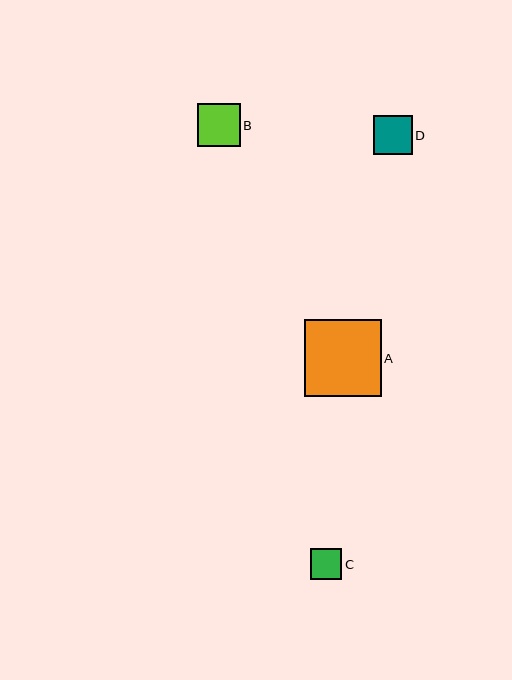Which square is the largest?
Square A is the largest with a size of approximately 77 pixels.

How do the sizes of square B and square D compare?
Square B and square D are approximately the same size.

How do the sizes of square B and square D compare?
Square B and square D are approximately the same size.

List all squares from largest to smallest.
From largest to smallest: A, B, D, C.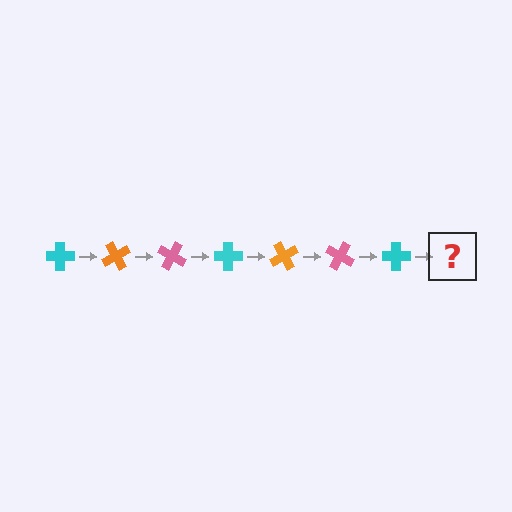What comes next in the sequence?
The next element should be an orange cross, rotated 420 degrees from the start.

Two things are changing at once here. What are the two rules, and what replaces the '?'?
The two rules are that it rotates 60 degrees each step and the color cycles through cyan, orange, and pink. The '?' should be an orange cross, rotated 420 degrees from the start.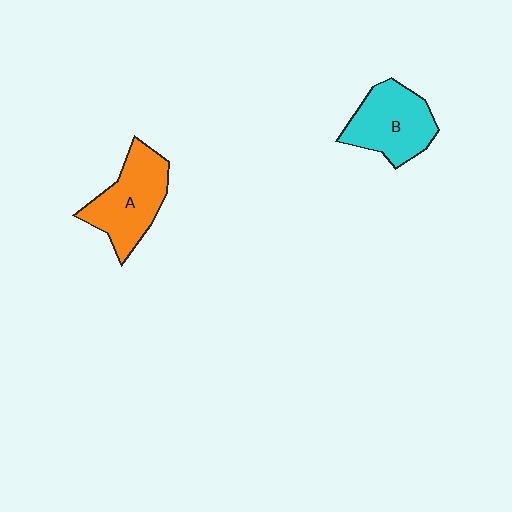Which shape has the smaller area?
Shape B (cyan).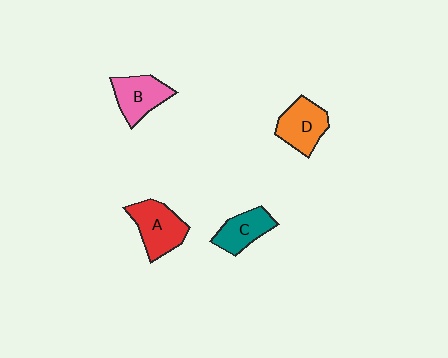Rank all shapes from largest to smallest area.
From largest to smallest: A (red), D (orange), B (pink), C (teal).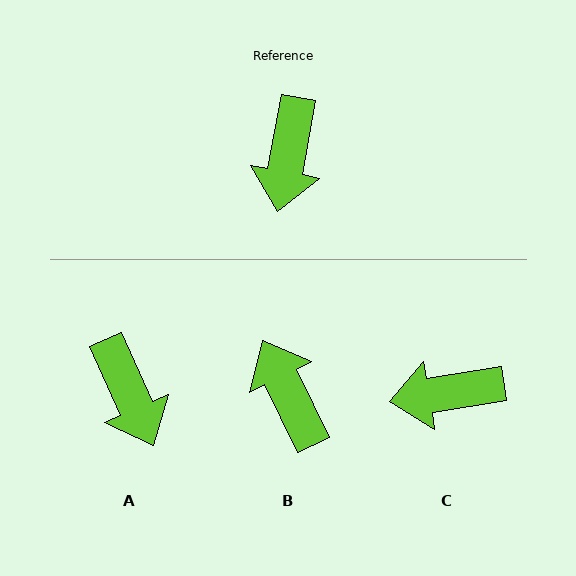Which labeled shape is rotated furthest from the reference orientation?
B, about 144 degrees away.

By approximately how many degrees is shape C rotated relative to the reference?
Approximately 71 degrees clockwise.